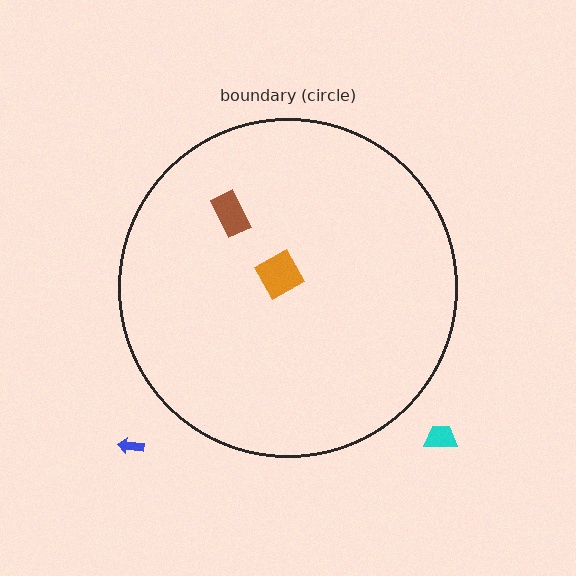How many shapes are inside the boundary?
2 inside, 2 outside.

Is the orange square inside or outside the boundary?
Inside.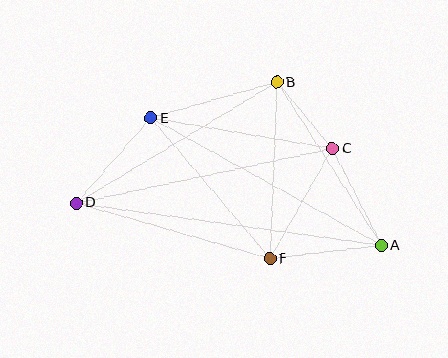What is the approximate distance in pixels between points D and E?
The distance between D and E is approximately 113 pixels.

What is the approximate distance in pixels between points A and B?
The distance between A and B is approximately 194 pixels.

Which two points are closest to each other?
Points B and C are closest to each other.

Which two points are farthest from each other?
Points A and D are farthest from each other.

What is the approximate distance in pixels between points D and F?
The distance between D and F is approximately 202 pixels.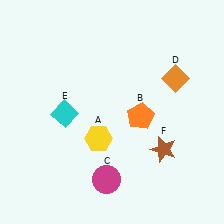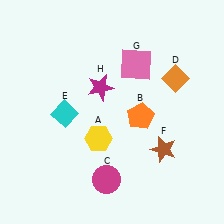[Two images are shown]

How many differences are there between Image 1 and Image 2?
There are 2 differences between the two images.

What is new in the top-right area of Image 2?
A pink square (G) was added in the top-right area of Image 2.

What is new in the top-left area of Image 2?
A magenta star (H) was added in the top-left area of Image 2.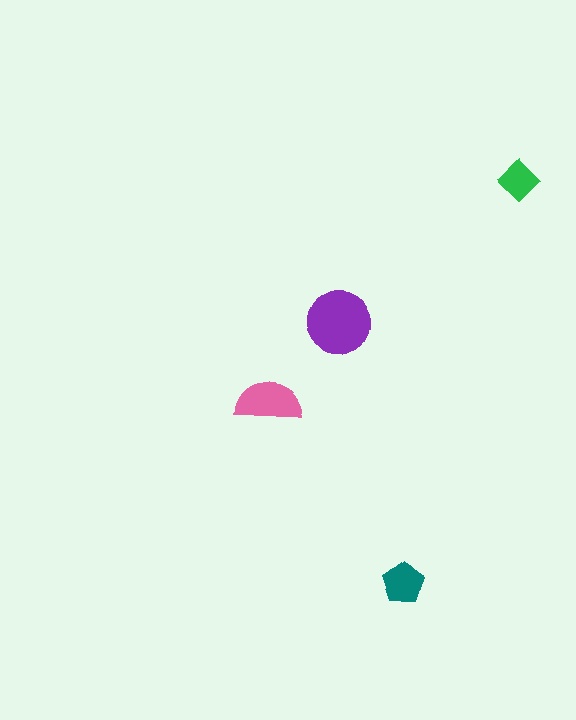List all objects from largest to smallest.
The purple circle, the pink semicircle, the teal pentagon, the green diamond.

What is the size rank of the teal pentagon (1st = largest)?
3rd.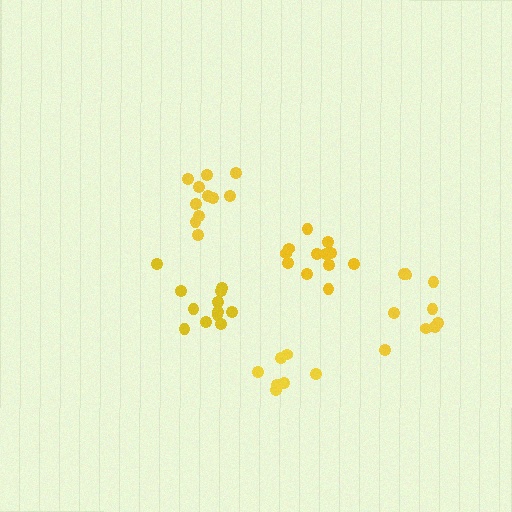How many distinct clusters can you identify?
There are 5 distinct clusters.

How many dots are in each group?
Group 1: 9 dots, Group 2: 7 dots, Group 3: 12 dots, Group 4: 12 dots, Group 5: 11 dots (51 total).